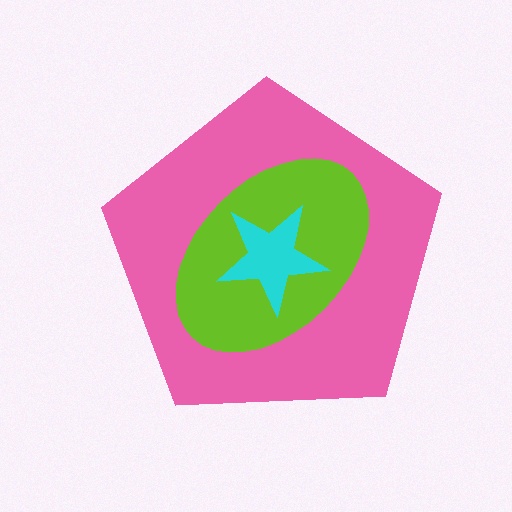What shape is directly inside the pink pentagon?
The lime ellipse.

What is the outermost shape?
The pink pentagon.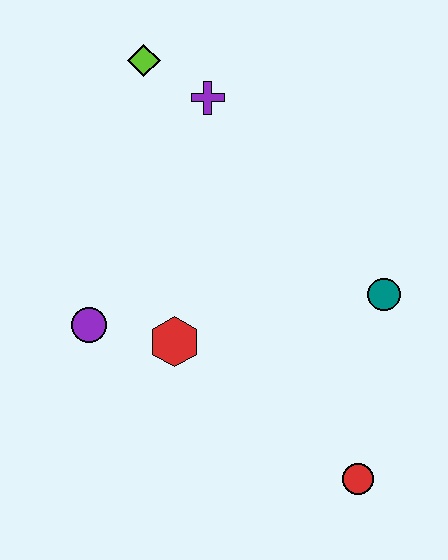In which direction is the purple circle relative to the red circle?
The purple circle is to the left of the red circle.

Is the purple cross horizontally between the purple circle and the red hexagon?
No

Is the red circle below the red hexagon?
Yes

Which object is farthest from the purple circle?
The red circle is farthest from the purple circle.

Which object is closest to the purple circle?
The red hexagon is closest to the purple circle.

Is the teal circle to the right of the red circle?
Yes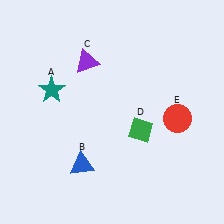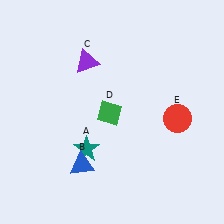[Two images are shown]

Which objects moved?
The objects that moved are: the teal star (A), the green diamond (D).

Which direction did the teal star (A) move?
The teal star (A) moved down.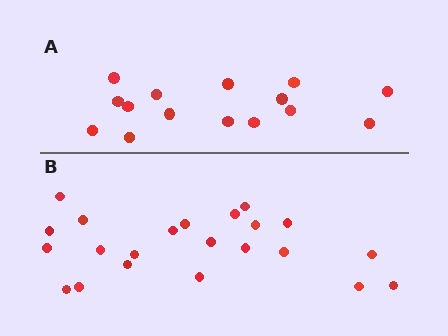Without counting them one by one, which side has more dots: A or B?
Region B (the bottom region) has more dots.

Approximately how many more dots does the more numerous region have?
Region B has roughly 8 or so more dots than region A.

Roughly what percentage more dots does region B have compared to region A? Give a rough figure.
About 45% more.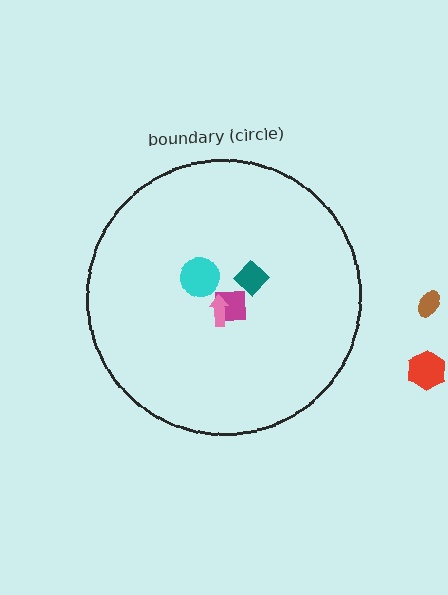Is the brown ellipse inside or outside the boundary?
Outside.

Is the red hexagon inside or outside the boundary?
Outside.